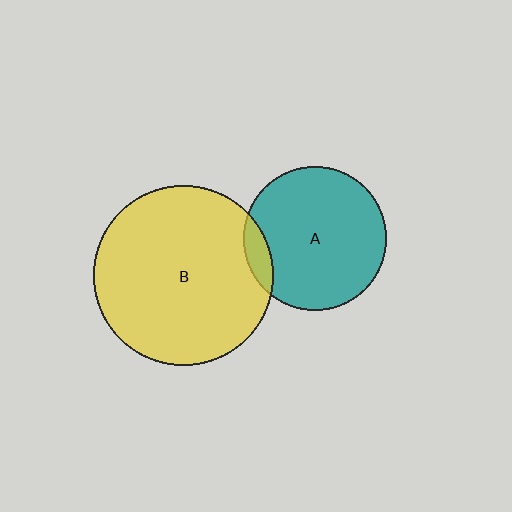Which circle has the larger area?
Circle B (yellow).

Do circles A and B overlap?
Yes.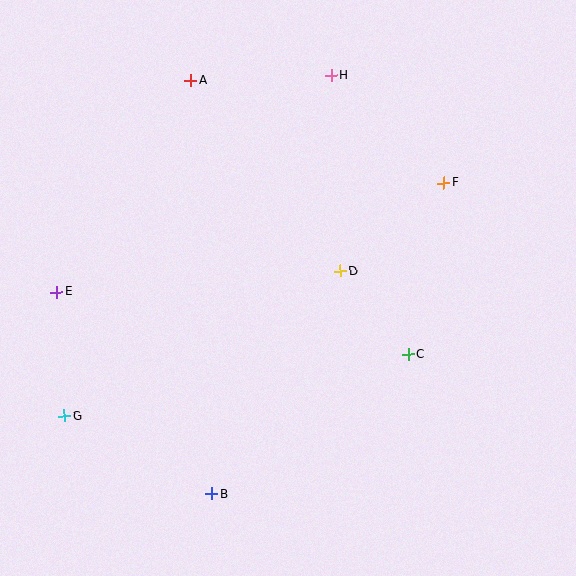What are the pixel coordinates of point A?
Point A is at (191, 81).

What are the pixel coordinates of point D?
Point D is at (341, 271).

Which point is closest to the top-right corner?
Point F is closest to the top-right corner.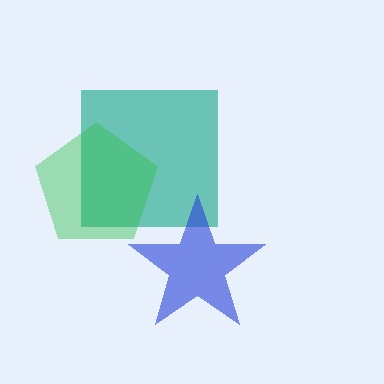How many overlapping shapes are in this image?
There are 3 overlapping shapes in the image.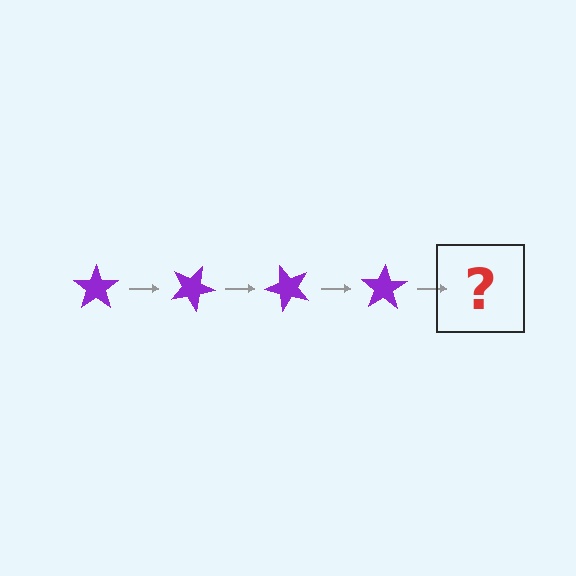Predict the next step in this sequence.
The next step is a purple star rotated 100 degrees.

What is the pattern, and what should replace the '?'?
The pattern is that the star rotates 25 degrees each step. The '?' should be a purple star rotated 100 degrees.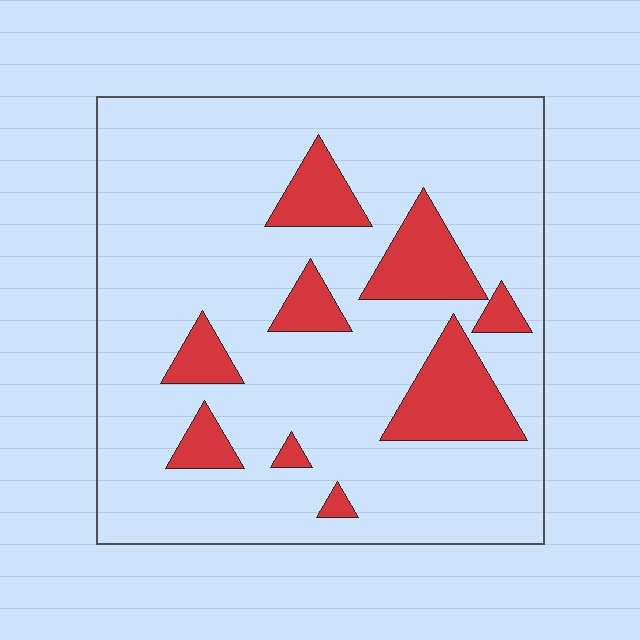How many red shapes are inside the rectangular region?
9.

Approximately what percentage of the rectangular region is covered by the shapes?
Approximately 15%.